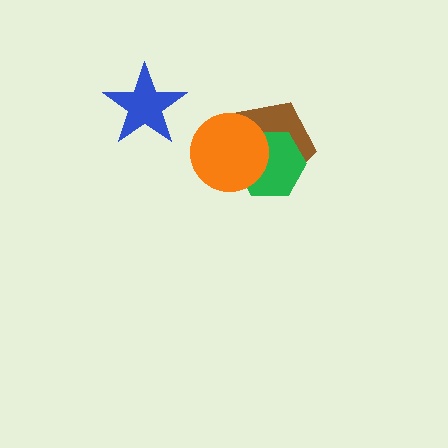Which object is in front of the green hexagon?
The orange circle is in front of the green hexagon.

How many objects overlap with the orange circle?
2 objects overlap with the orange circle.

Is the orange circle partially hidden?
No, no other shape covers it.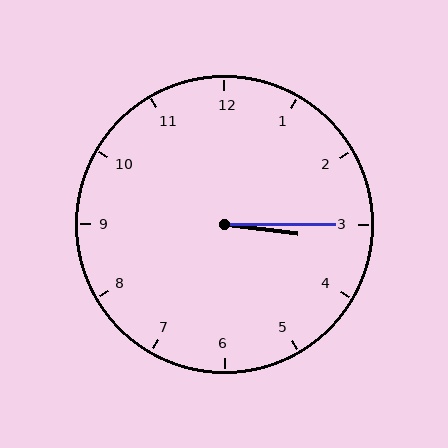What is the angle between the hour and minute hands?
Approximately 8 degrees.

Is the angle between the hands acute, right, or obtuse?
It is acute.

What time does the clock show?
3:15.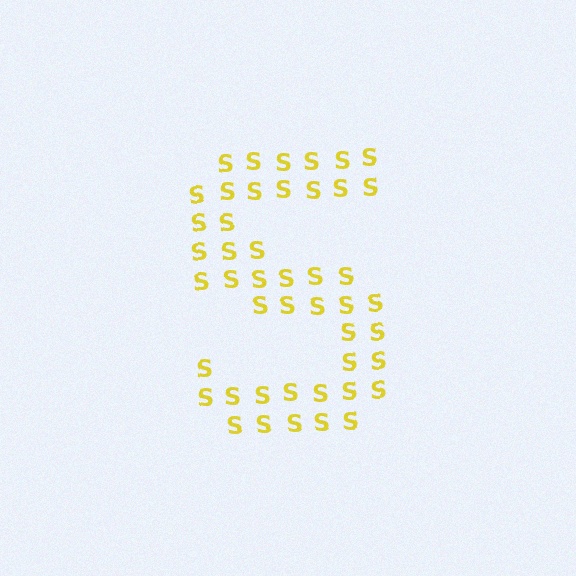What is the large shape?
The large shape is the letter S.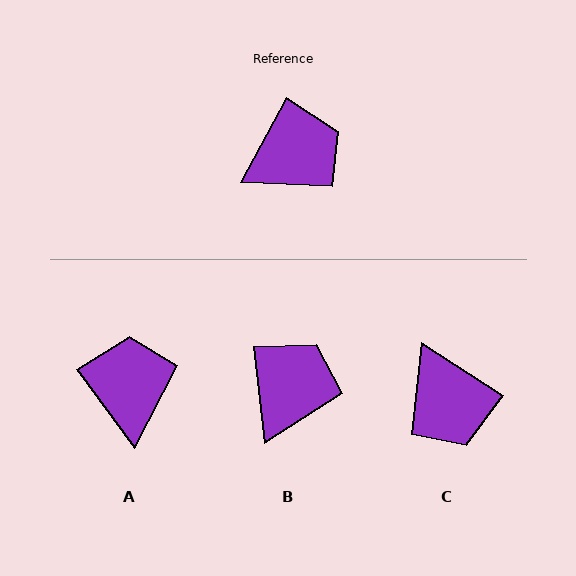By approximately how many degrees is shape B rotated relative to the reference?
Approximately 35 degrees counter-clockwise.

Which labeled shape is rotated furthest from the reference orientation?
C, about 94 degrees away.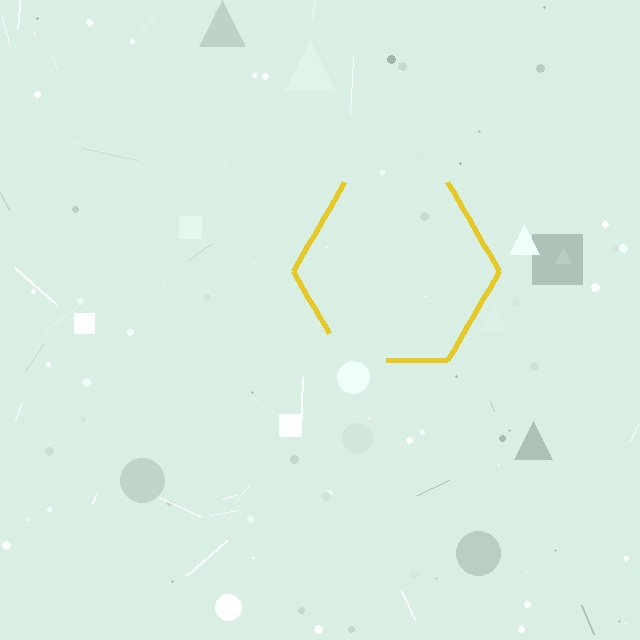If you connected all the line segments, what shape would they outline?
They would outline a hexagon.